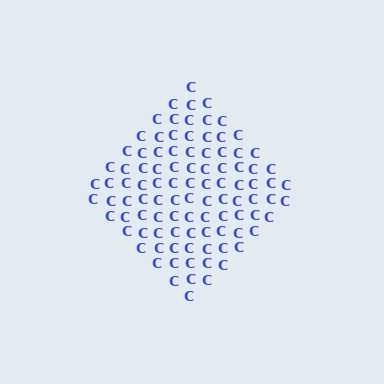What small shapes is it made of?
It is made of small letter C's.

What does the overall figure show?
The overall figure shows a diamond.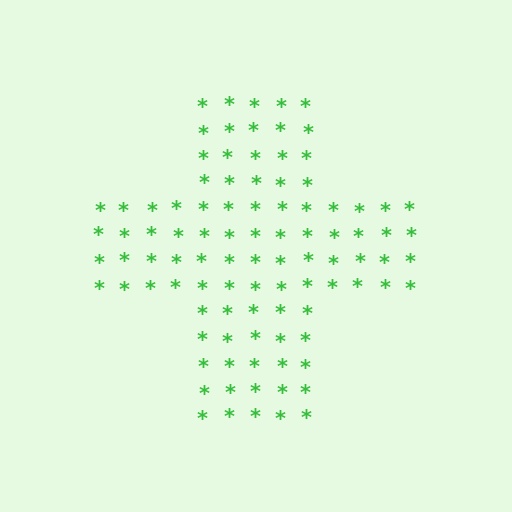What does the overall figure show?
The overall figure shows a cross.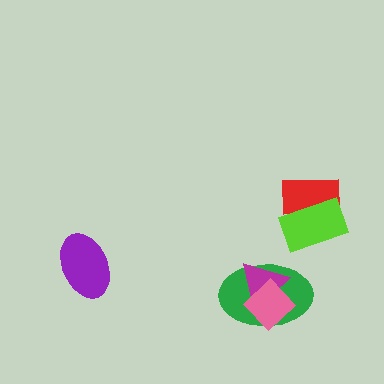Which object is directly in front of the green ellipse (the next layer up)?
The magenta triangle is directly in front of the green ellipse.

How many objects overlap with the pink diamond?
2 objects overlap with the pink diamond.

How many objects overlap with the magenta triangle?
2 objects overlap with the magenta triangle.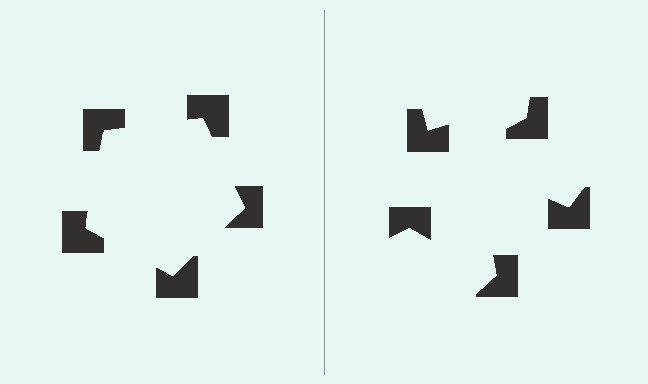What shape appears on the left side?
An illusory pentagon.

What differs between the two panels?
The notched squares are positioned identically on both sides; only the wedge orientations differ. On the left they align to a pentagon; on the right they are misaligned.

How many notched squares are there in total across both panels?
10 — 5 on each side.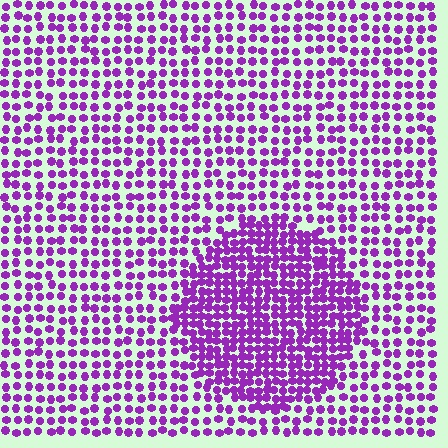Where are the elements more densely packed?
The elements are more densely packed inside the circle boundary.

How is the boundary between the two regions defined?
The boundary is defined by a change in element density (approximately 1.9x ratio). All elements are the same color, size, and shape.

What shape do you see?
I see a circle.